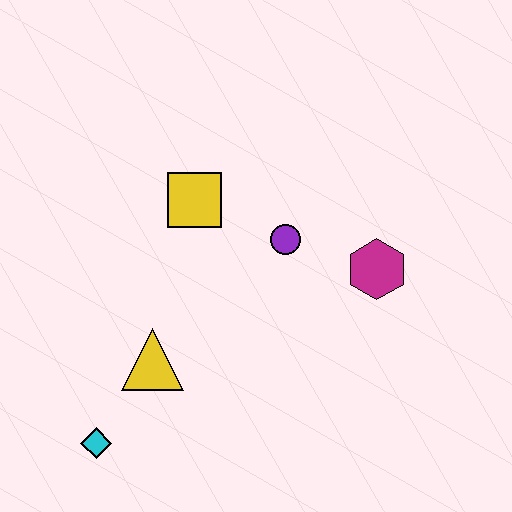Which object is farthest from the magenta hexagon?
The cyan diamond is farthest from the magenta hexagon.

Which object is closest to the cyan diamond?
The yellow triangle is closest to the cyan diamond.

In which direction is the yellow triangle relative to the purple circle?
The yellow triangle is to the left of the purple circle.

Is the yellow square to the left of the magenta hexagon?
Yes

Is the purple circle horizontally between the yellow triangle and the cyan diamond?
No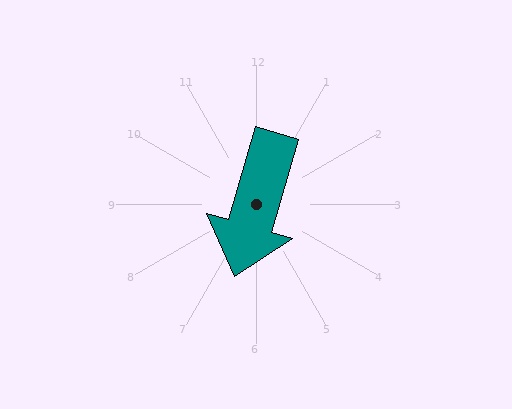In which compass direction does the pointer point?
South.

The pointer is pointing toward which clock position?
Roughly 7 o'clock.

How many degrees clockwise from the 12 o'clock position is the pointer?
Approximately 197 degrees.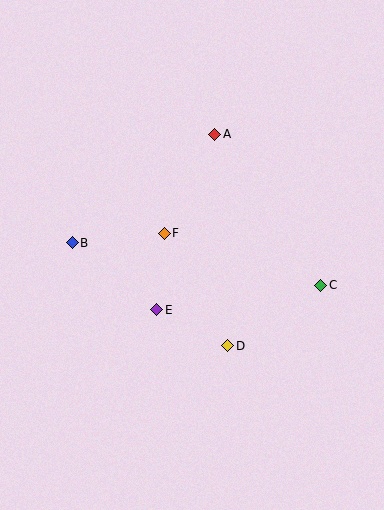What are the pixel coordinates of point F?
Point F is at (165, 233).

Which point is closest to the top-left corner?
Point A is closest to the top-left corner.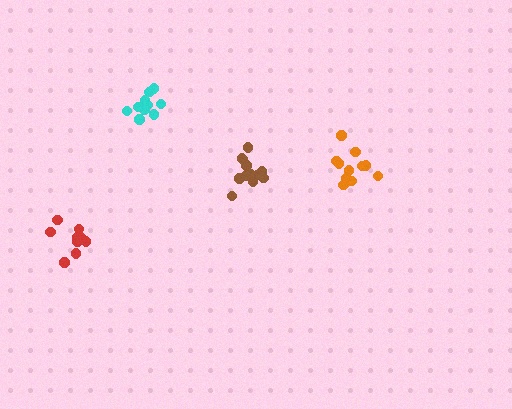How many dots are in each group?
Group 1: 9 dots, Group 2: 11 dots, Group 3: 13 dots, Group 4: 10 dots (43 total).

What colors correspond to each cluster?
The clusters are colored: red, orange, brown, cyan.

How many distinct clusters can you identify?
There are 4 distinct clusters.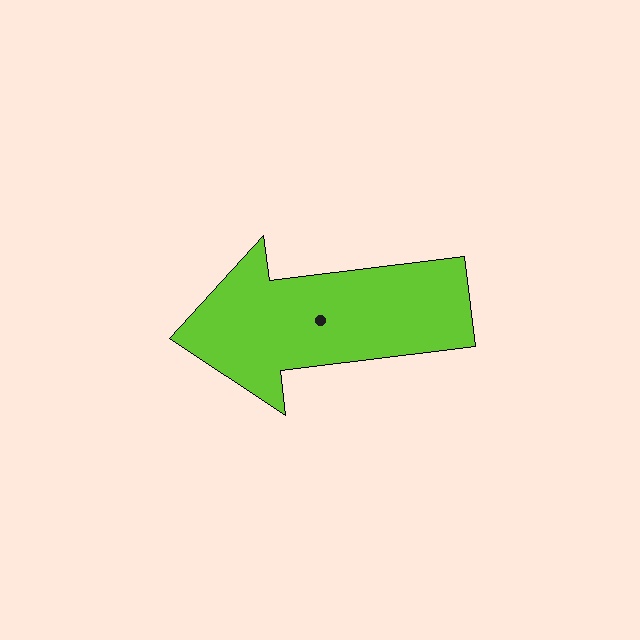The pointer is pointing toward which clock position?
Roughly 9 o'clock.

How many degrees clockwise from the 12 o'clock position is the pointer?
Approximately 263 degrees.